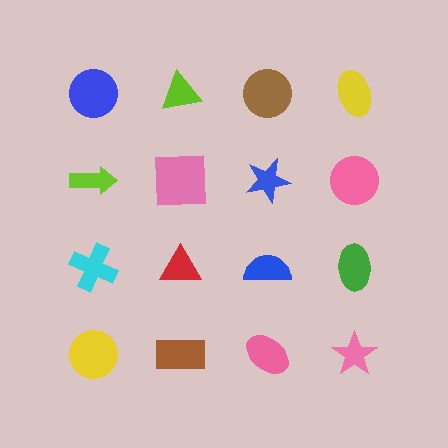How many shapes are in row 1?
4 shapes.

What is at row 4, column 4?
A pink star.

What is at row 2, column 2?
A pink square.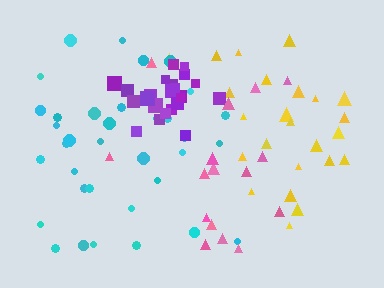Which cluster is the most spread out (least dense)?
Pink.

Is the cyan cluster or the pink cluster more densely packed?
Cyan.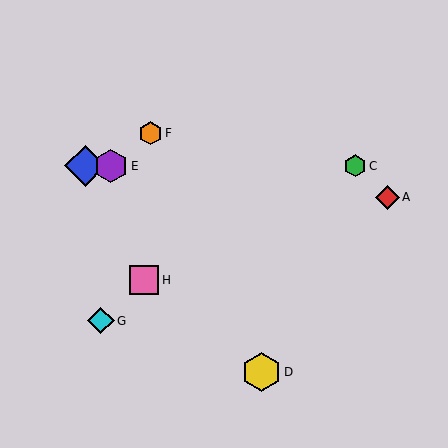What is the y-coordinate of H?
Object H is at y≈280.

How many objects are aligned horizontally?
3 objects (B, C, E) are aligned horizontally.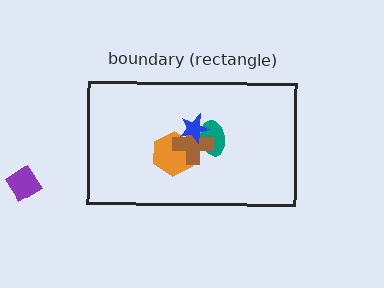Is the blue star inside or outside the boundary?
Inside.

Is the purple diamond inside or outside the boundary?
Outside.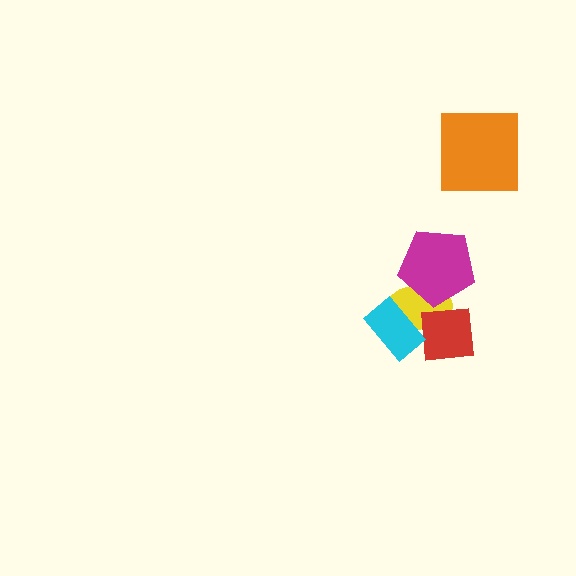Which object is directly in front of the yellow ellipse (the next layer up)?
The red square is directly in front of the yellow ellipse.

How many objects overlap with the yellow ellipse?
3 objects overlap with the yellow ellipse.